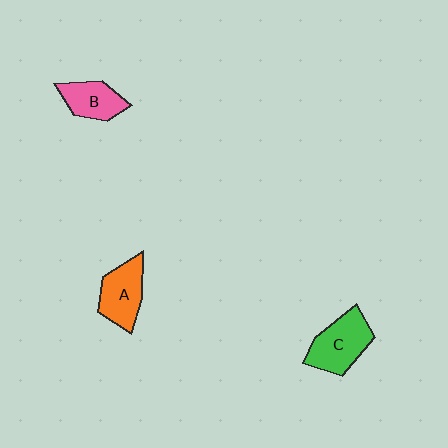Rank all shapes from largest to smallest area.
From largest to smallest: C (green), A (orange), B (pink).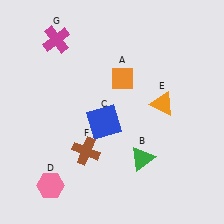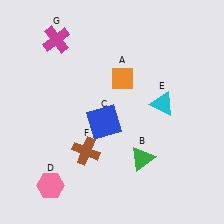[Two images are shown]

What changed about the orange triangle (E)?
In Image 1, E is orange. In Image 2, it changed to cyan.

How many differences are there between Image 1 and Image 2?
There is 1 difference between the two images.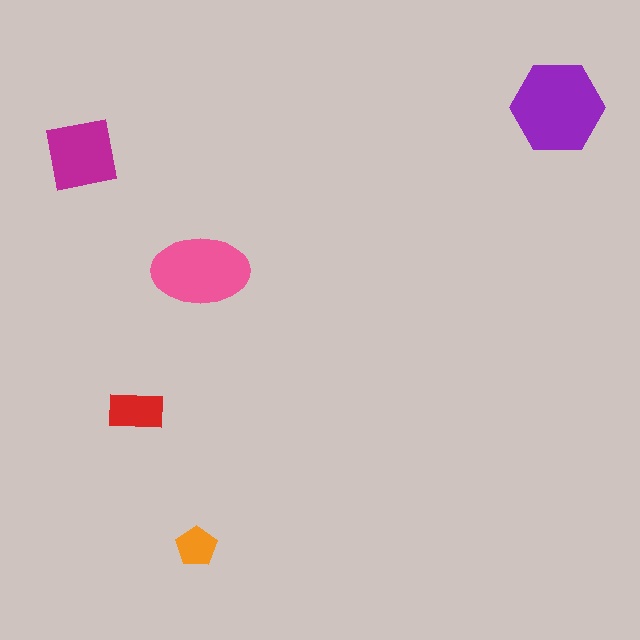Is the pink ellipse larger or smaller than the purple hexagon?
Smaller.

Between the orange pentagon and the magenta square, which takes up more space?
The magenta square.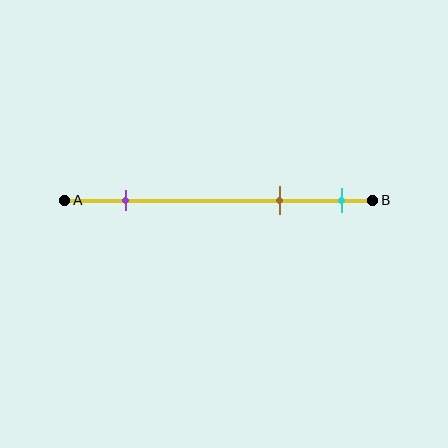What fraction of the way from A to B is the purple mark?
The purple mark is approximately 20% (0.2) of the way from A to B.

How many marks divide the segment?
There are 3 marks dividing the segment.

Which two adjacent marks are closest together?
The brown and cyan marks are the closest adjacent pair.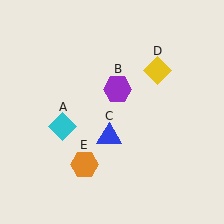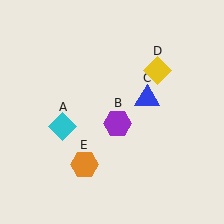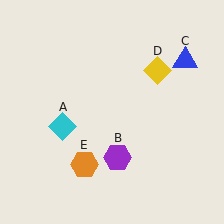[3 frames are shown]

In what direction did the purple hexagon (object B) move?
The purple hexagon (object B) moved down.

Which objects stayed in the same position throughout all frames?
Cyan diamond (object A) and yellow diamond (object D) and orange hexagon (object E) remained stationary.